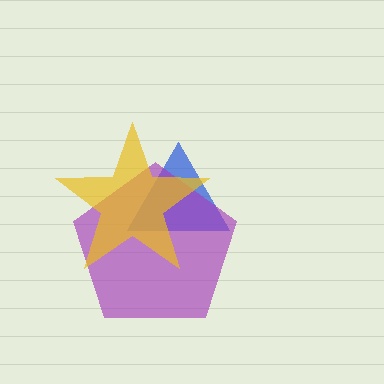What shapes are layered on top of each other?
The layered shapes are: a blue triangle, a purple pentagon, a yellow star.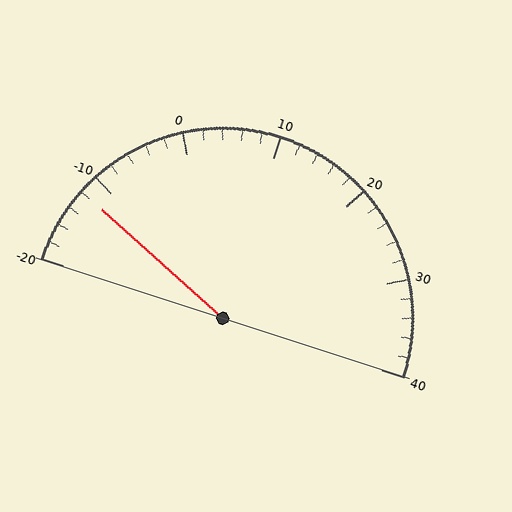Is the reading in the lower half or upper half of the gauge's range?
The reading is in the lower half of the range (-20 to 40).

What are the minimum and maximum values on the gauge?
The gauge ranges from -20 to 40.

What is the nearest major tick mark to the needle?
The nearest major tick mark is -10.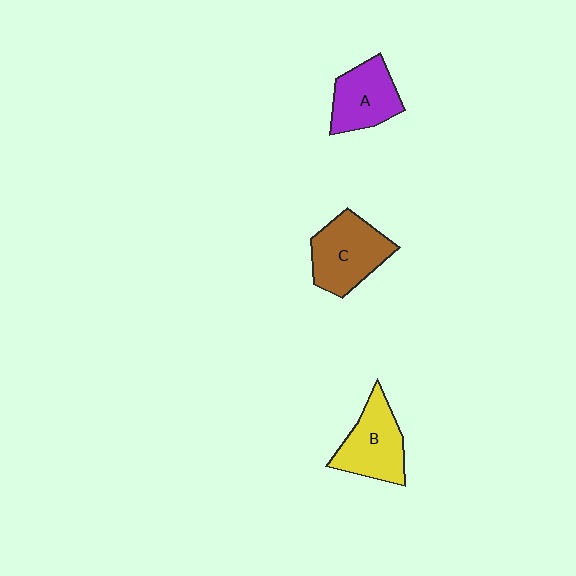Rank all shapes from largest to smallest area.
From largest to smallest: C (brown), B (yellow), A (purple).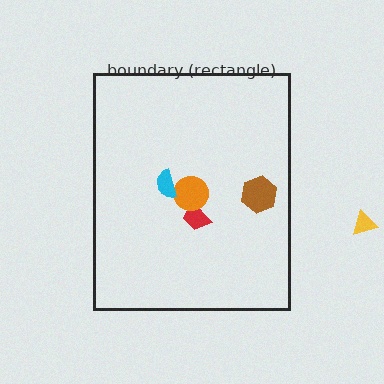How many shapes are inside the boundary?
4 inside, 1 outside.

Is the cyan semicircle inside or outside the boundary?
Inside.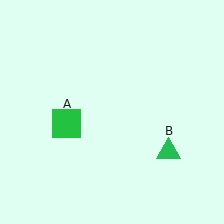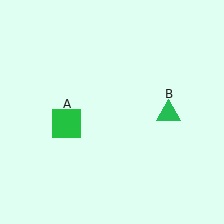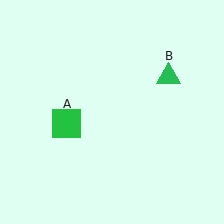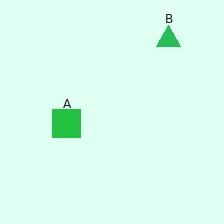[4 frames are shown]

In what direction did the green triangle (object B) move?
The green triangle (object B) moved up.